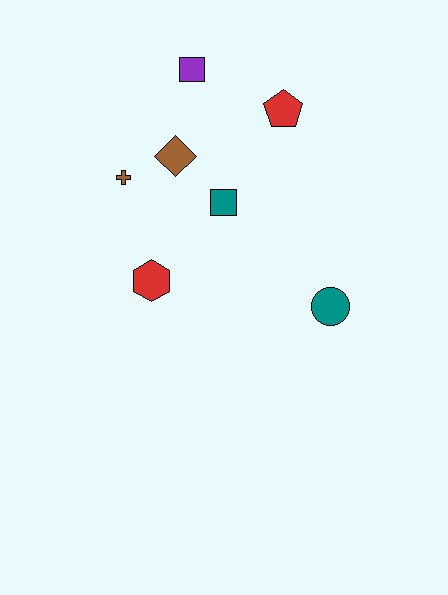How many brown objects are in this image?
There are 2 brown objects.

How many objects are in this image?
There are 7 objects.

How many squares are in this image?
There are 2 squares.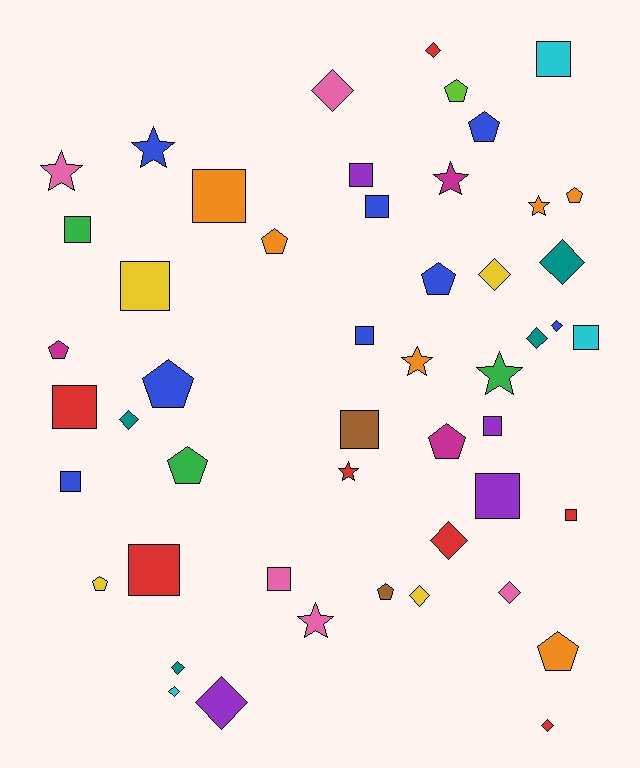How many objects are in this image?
There are 50 objects.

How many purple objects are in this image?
There are 4 purple objects.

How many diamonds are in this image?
There are 14 diamonds.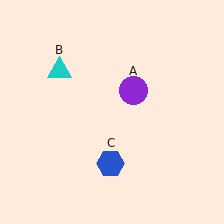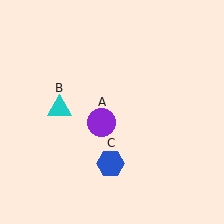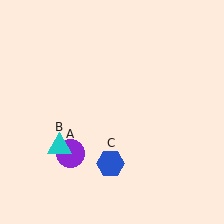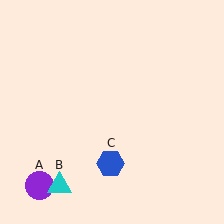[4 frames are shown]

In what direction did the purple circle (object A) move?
The purple circle (object A) moved down and to the left.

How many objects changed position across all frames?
2 objects changed position: purple circle (object A), cyan triangle (object B).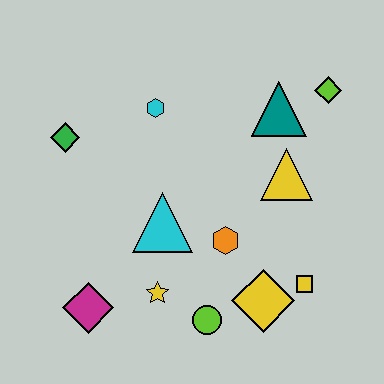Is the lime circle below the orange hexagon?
Yes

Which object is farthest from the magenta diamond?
The lime diamond is farthest from the magenta diamond.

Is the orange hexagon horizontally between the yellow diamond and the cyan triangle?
Yes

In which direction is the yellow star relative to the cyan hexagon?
The yellow star is below the cyan hexagon.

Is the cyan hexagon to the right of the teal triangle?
No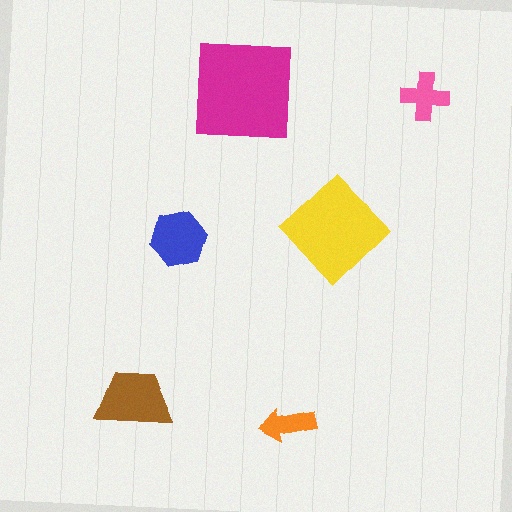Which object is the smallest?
The orange arrow.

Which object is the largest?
The magenta square.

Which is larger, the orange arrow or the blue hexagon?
The blue hexagon.